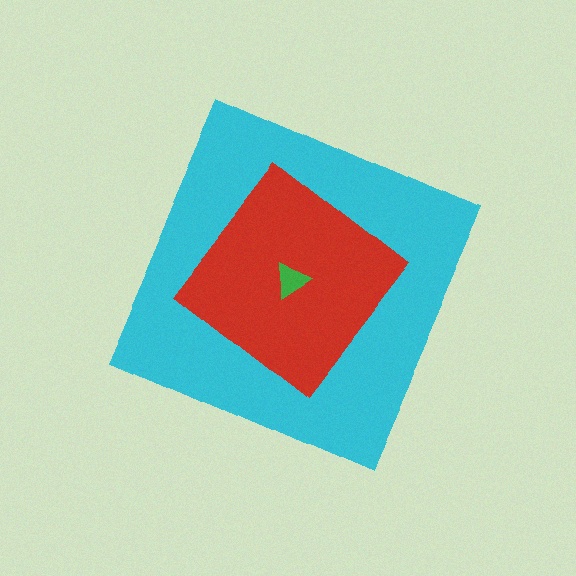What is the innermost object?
The green triangle.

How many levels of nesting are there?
3.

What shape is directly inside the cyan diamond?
The red diamond.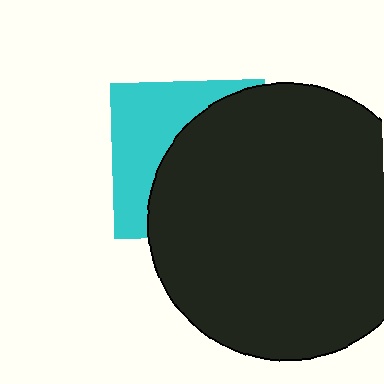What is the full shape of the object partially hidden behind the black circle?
The partially hidden object is a cyan square.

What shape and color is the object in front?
The object in front is a black circle.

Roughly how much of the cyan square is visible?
A small part of it is visible (roughly 40%).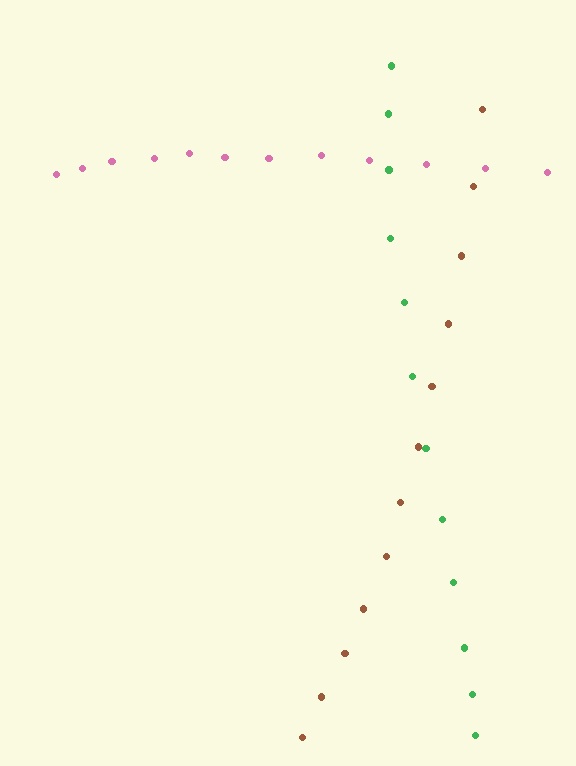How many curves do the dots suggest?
There are 3 distinct paths.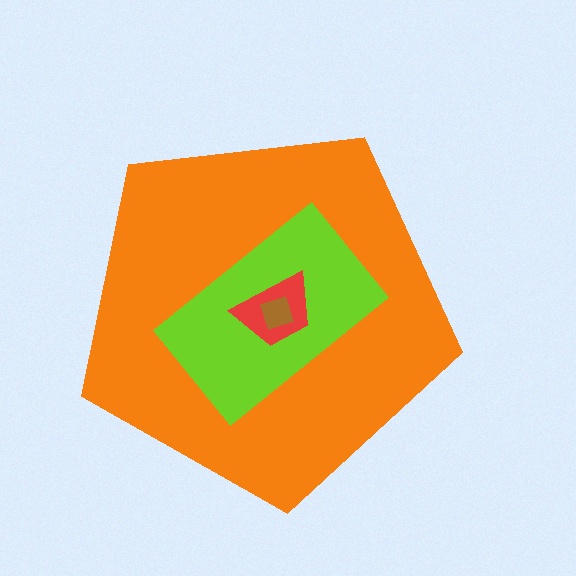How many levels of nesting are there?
4.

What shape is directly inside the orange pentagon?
The lime rectangle.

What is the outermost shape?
The orange pentagon.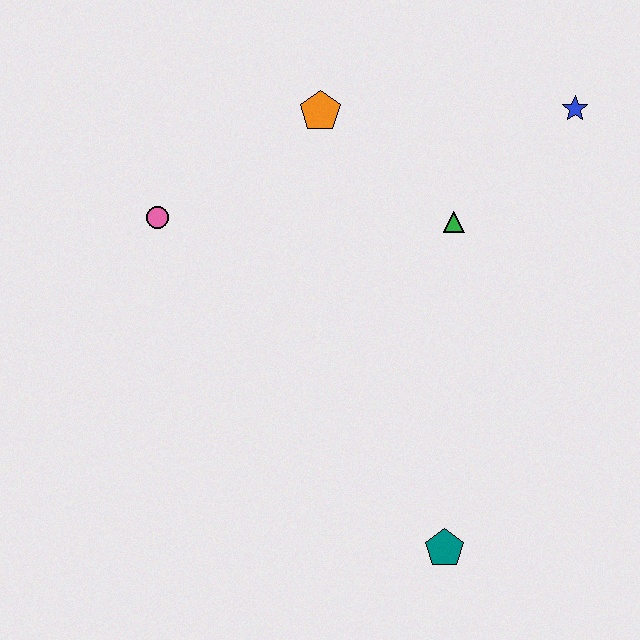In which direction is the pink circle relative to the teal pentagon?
The pink circle is above the teal pentagon.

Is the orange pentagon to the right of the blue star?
No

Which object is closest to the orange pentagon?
The green triangle is closest to the orange pentagon.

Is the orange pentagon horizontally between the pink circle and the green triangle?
Yes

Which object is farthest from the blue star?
The teal pentagon is farthest from the blue star.